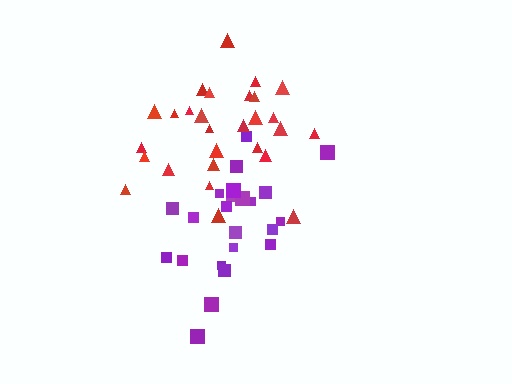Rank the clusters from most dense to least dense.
red, purple.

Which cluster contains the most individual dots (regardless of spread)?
Red (28).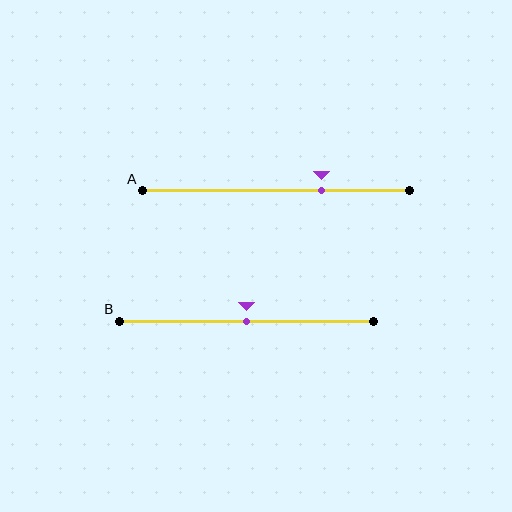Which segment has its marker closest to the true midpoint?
Segment B has its marker closest to the true midpoint.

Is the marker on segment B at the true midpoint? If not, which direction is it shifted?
Yes, the marker on segment B is at the true midpoint.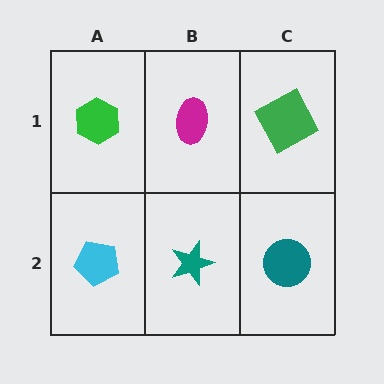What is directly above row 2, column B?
A magenta ellipse.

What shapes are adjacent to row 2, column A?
A green hexagon (row 1, column A), a teal star (row 2, column B).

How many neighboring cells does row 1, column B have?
3.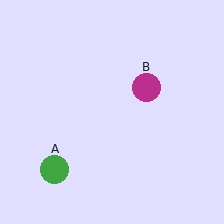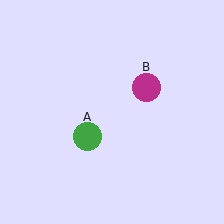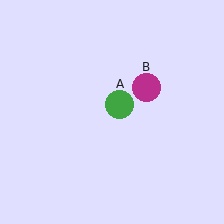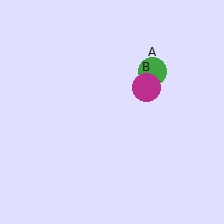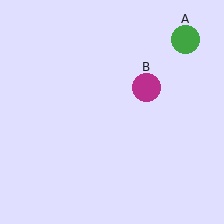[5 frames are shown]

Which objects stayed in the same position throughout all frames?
Magenta circle (object B) remained stationary.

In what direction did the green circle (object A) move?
The green circle (object A) moved up and to the right.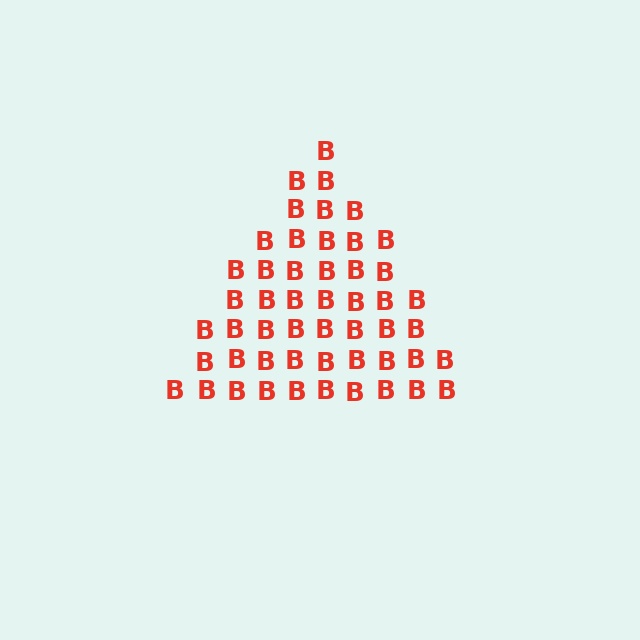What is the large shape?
The large shape is a triangle.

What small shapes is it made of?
It is made of small letter B's.